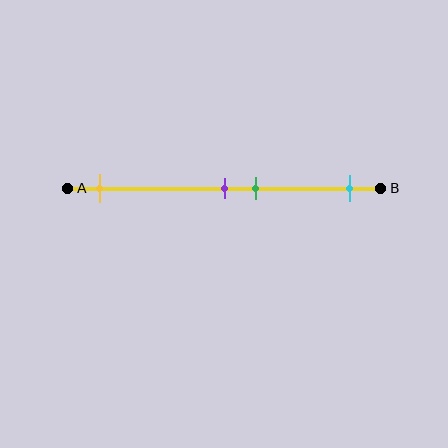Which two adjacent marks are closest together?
The purple and green marks are the closest adjacent pair.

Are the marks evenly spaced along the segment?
No, the marks are not evenly spaced.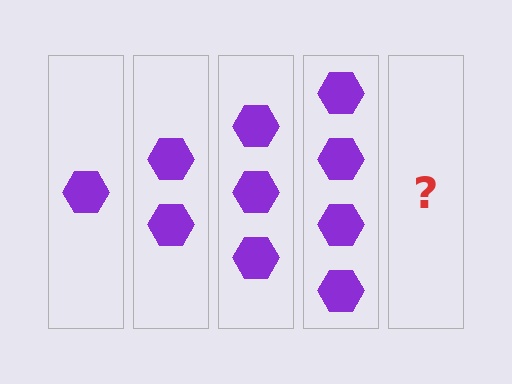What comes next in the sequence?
The next element should be 5 hexagons.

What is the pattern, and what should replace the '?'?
The pattern is that each step adds one more hexagon. The '?' should be 5 hexagons.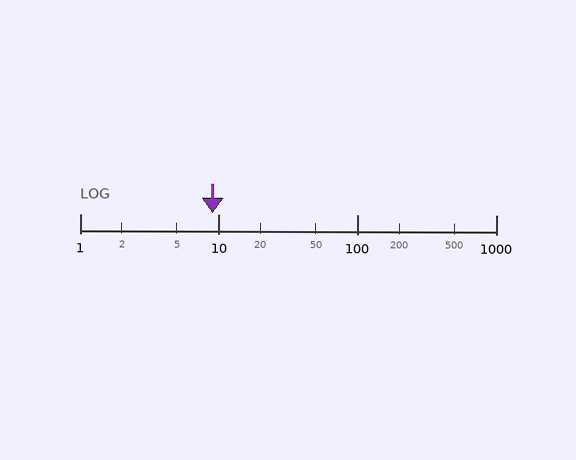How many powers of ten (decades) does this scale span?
The scale spans 3 decades, from 1 to 1000.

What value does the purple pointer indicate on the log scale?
The pointer indicates approximately 9.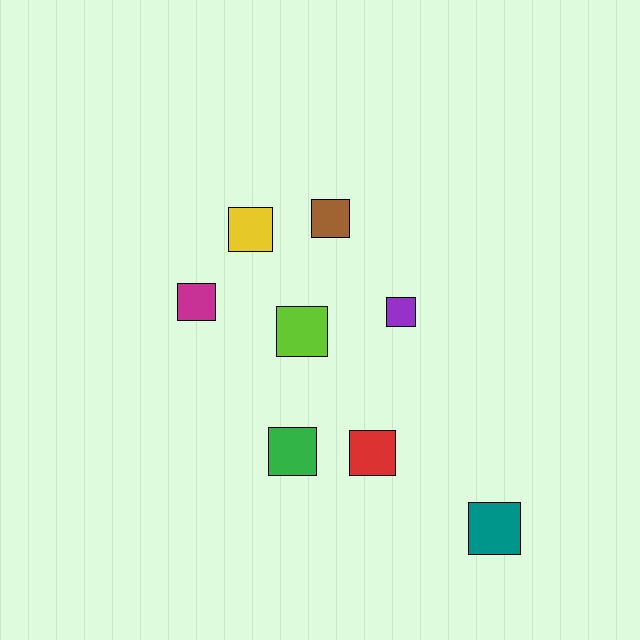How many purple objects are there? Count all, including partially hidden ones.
There is 1 purple object.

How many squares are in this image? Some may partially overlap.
There are 8 squares.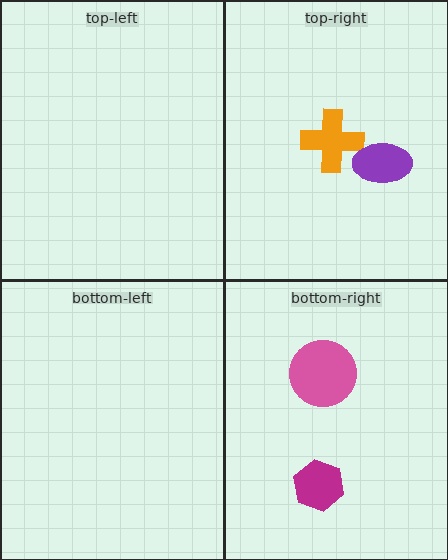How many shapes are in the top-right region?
2.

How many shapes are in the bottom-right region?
2.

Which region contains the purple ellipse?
The top-right region.